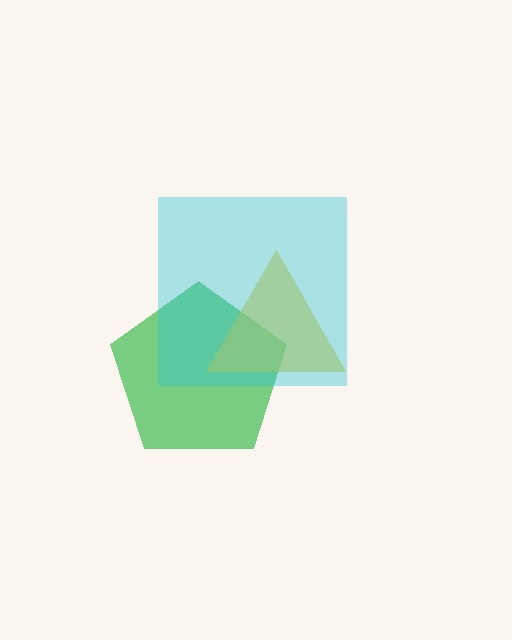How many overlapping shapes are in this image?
There are 3 overlapping shapes in the image.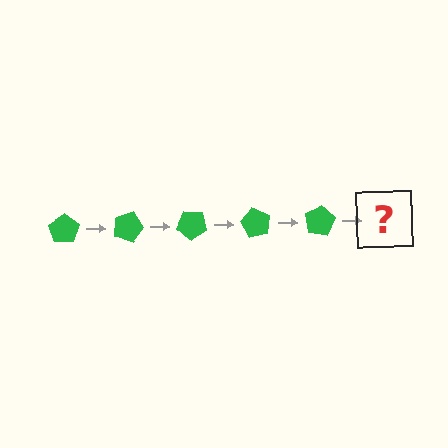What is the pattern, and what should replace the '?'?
The pattern is that the pentagon rotates 20 degrees each step. The '?' should be a green pentagon rotated 100 degrees.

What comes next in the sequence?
The next element should be a green pentagon rotated 100 degrees.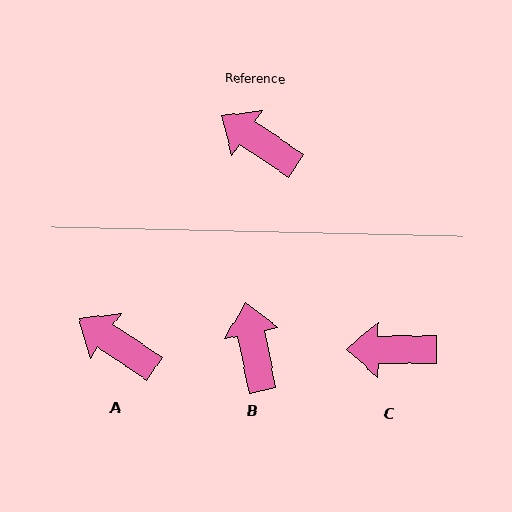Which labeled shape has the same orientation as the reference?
A.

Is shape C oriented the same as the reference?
No, it is off by about 34 degrees.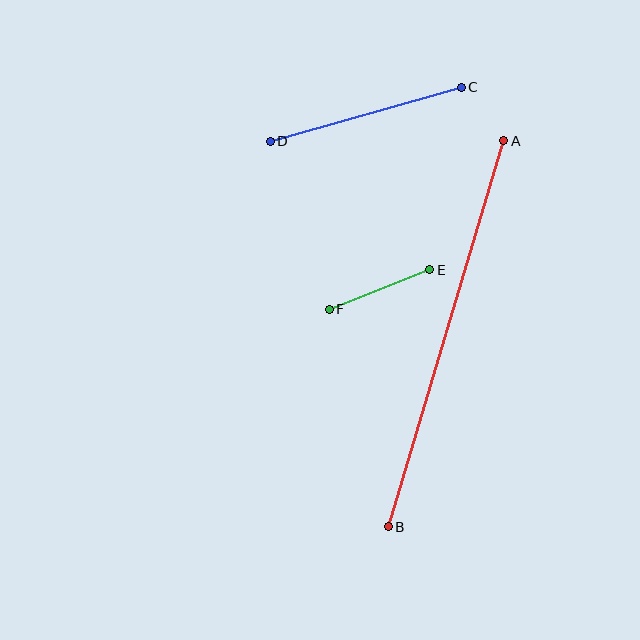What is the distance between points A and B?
The distance is approximately 403 pixels.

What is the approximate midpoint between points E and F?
The midpoint is at approximately (380, 289) pixels.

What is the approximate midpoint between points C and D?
The midpoint is at approximately (366, 114) pixels.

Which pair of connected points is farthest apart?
Points A and B are farthest apart.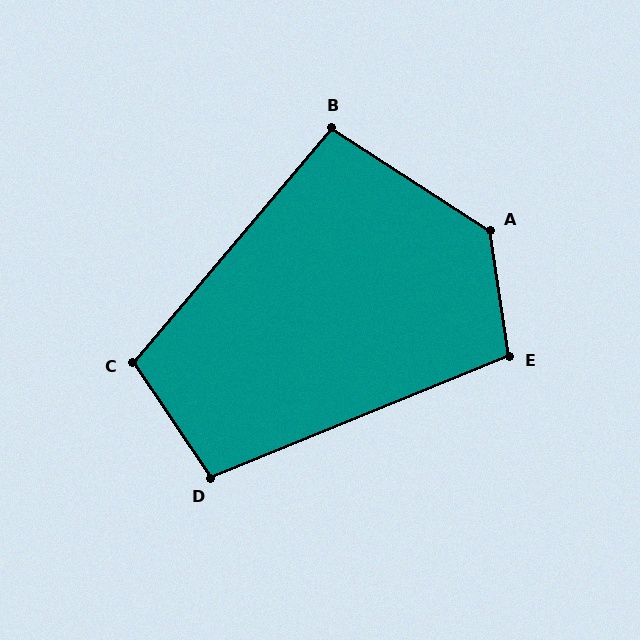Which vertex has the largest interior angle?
A, at approximately 131 degrees.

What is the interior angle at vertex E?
Approximately 104 degrees (obtuse).